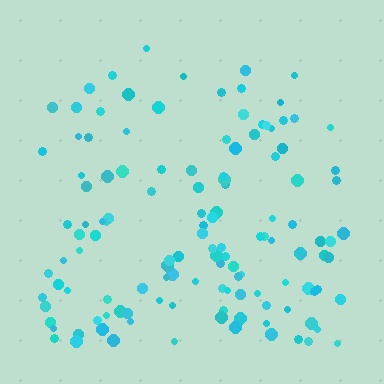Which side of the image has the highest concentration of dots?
The bottom.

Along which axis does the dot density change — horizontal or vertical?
Vertical.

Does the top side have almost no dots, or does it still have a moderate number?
Still a moderate number, just noticeably fewer than the bottom.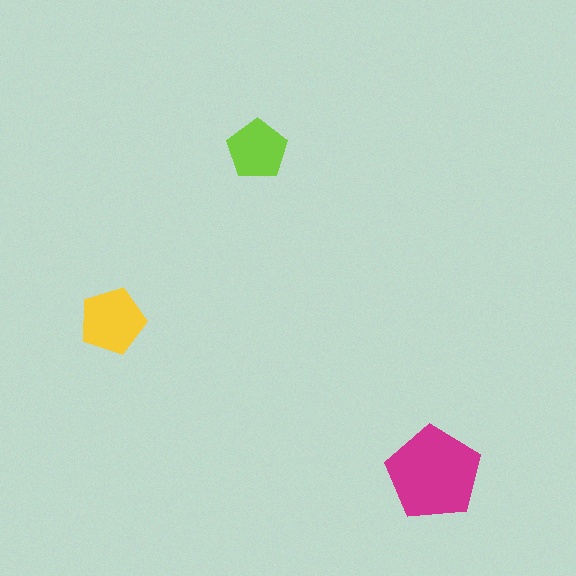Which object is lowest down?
The magenta pentagon is bottommost.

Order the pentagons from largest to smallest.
the magenta one, the yellow one, the lime one.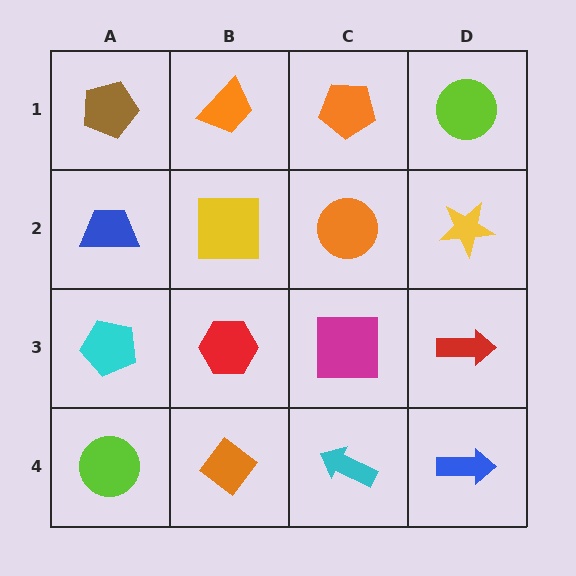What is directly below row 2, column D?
A red arrow.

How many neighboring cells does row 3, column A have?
3.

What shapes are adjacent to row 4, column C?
A magenta square (row 3, column C), an orange diamond (row 4, column B), a blue arrow (row 4, column D).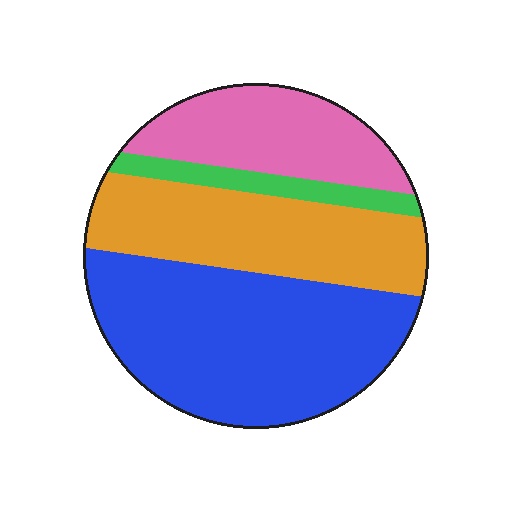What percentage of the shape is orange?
Orange covers around 30% of the shape.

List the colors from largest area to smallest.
From largest to smallest: blue, orange, pink, green.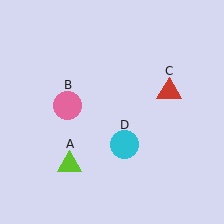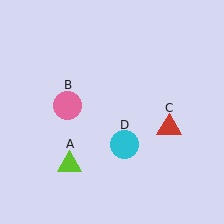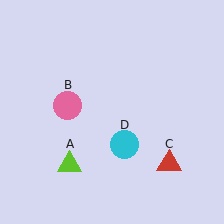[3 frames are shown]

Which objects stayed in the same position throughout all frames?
Lime triangle (object A) and pink circle (object B) and cyan circle (object D) remained stationary.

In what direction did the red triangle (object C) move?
The red triangle (object C) moved down.